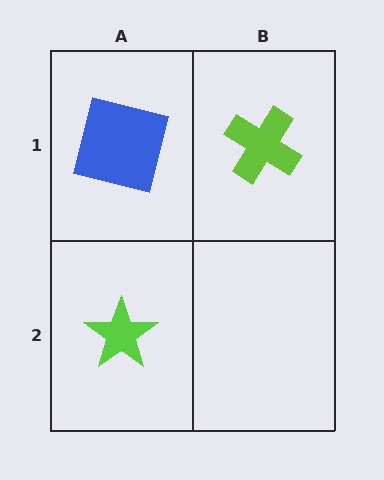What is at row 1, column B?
A lime cross.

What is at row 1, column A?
A blue square.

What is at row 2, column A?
A lime star.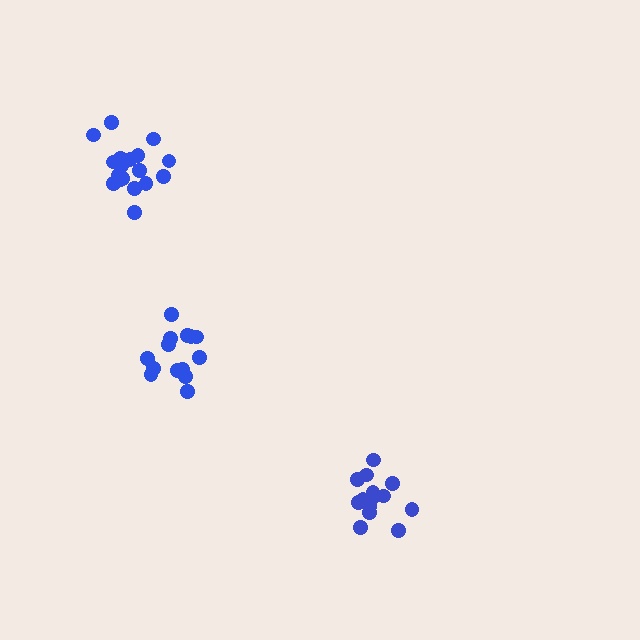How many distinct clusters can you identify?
There are 3 distinct clusters.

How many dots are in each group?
Group 1: 15 dots, Group 2: 18 dots, Group 3: 14 dots (47 total).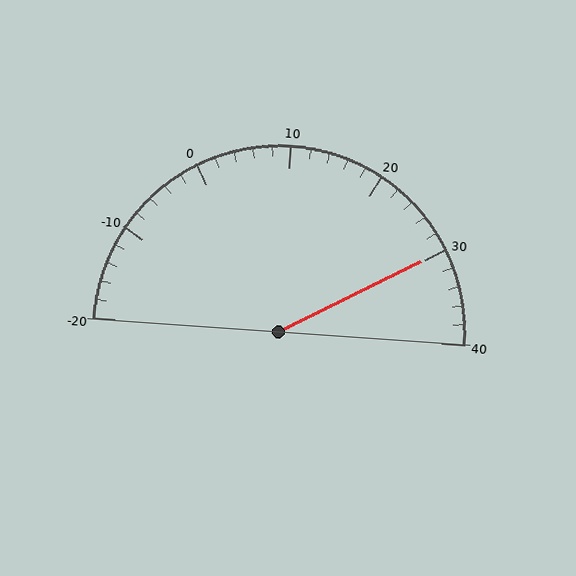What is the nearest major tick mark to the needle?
The nearest major tick mark is 30.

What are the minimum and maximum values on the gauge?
The gauge ranges from -20 to 40.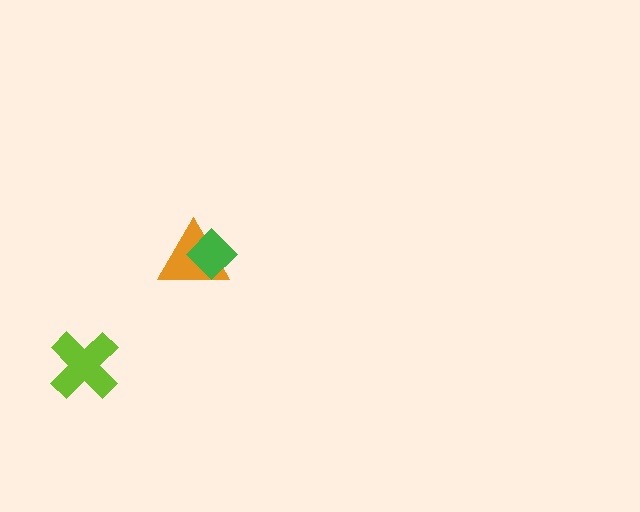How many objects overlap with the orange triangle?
1 object overlaps with the orange triangle.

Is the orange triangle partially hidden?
Yes, it is partially covered by another shape.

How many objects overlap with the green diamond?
1 object overlaps with the green diamond.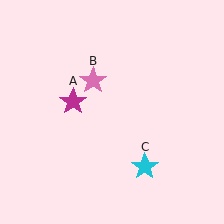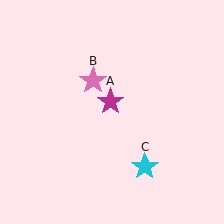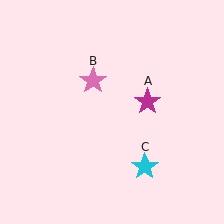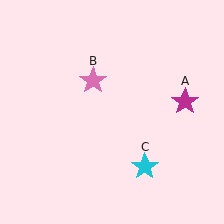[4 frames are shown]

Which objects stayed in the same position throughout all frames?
Pink star (object B) and cyan star (object C) remained stationary.